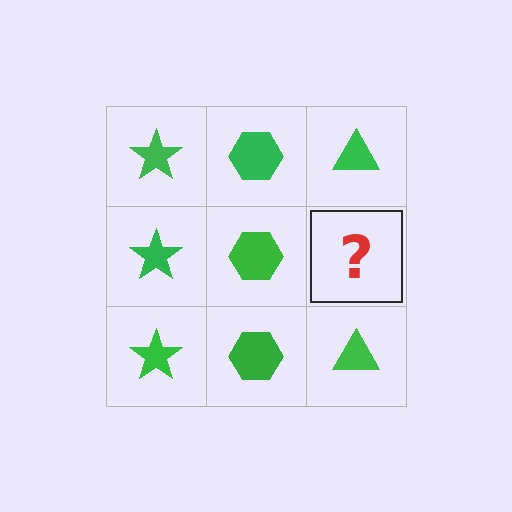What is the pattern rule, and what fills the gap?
The rule is that each column has a consistent shape. The gap should be filled with a green triangle.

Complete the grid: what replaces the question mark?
The question mark should be replaced with a green triangle.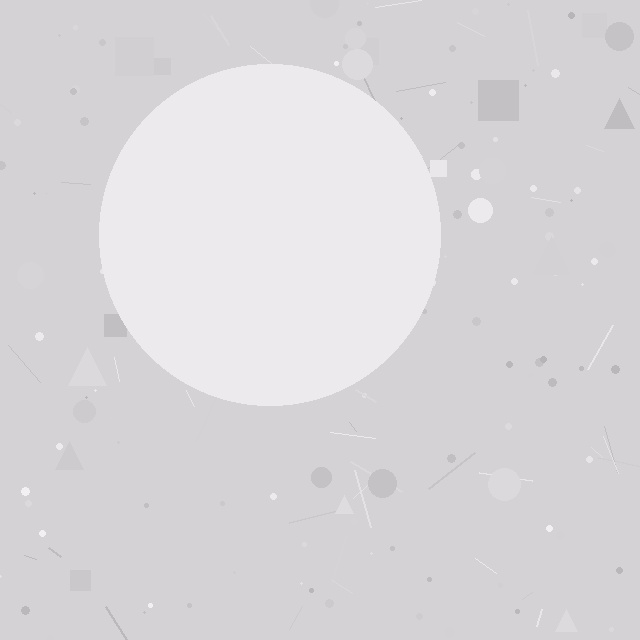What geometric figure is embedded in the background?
A circle is embedded in the background.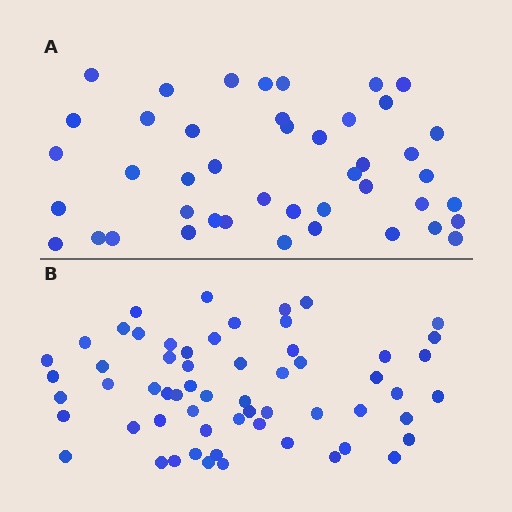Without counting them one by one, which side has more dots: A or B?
Region B (the bottom region) has more dots.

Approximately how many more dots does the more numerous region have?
Region B has approximately 15 more dots than region A.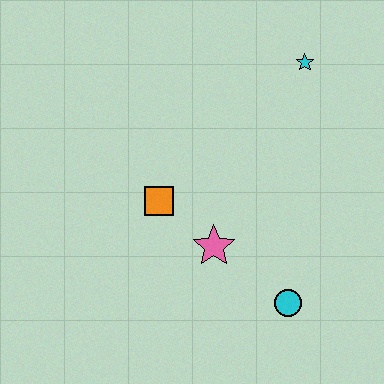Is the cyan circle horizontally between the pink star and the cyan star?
Yes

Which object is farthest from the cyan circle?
The cyan star is farthest from the cyan circle.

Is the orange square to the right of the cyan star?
No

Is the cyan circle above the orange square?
No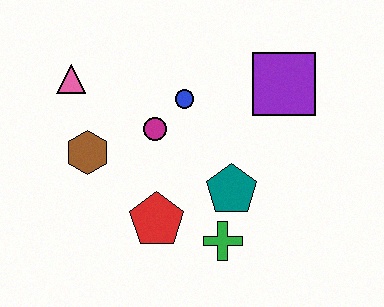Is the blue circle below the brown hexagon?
No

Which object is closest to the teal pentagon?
The green cross is closest to the teal pentagon.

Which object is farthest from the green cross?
The pink triangle is farthest from the green cross.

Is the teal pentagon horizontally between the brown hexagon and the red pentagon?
No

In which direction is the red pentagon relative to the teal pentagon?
The red pentagon is to the left of the teal pentagon.